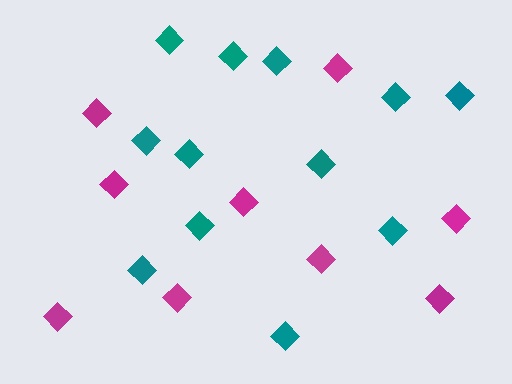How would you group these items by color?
There are 2 groups: one group of magenta diamonds (9) and one group of teal diamonds (12).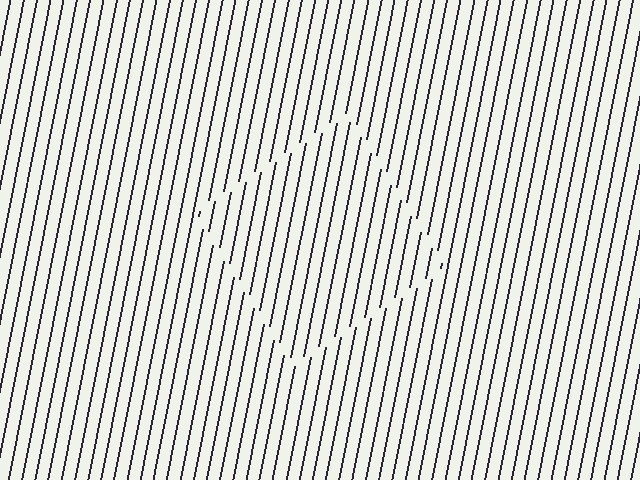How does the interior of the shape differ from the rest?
The interior of the shape contains the same grating, shifted by half a period — the contour is defined by the phase discontinuity where line-ends from the inner and outer gratings abut.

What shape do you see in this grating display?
An illusory square. The interior of the shape contains the same grating, shifted by half a period — the contour is defined by the phase discontinuity where line-ends from the inner and outer gratings abut.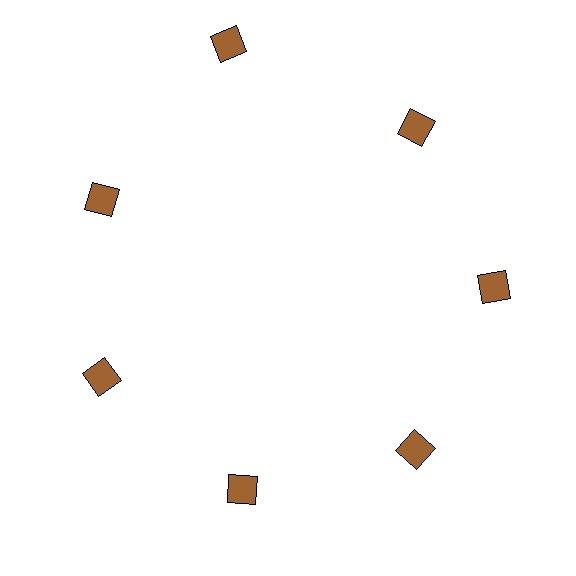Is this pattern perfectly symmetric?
No. The 7 brown squares are arranged in a ring, but one element near the 12 o'clock position is pushed outward from the center, breaking the 7-fold rotational symmetry.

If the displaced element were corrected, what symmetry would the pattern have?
It would have 7-fold rotational symmetry — the pattern would map onto itself every 51 degrees.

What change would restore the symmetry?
The symmetry would be restored by moving it inward, back onto the ring so that all 7 squares sit at equal angles and equal distance from the center.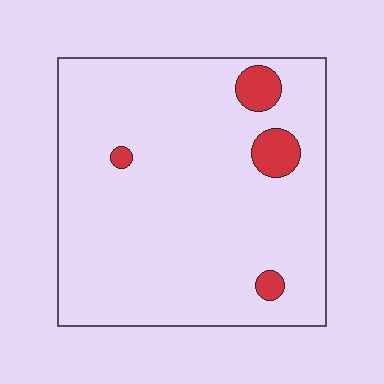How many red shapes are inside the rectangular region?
4.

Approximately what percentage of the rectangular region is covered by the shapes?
Approximately 5%.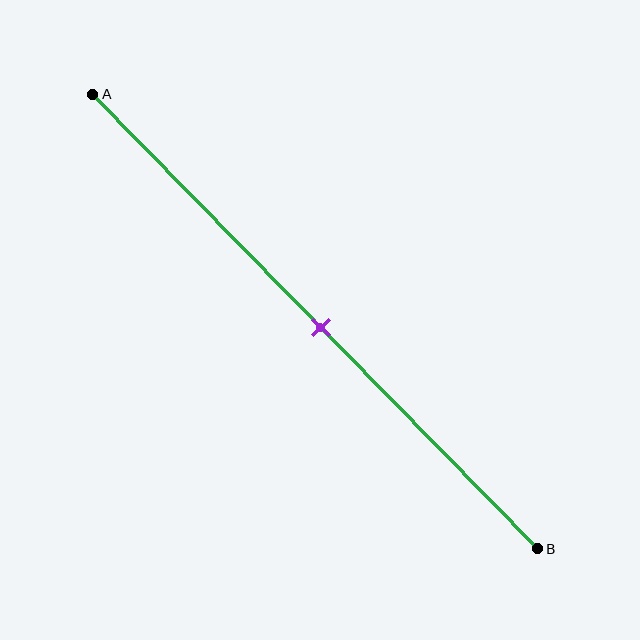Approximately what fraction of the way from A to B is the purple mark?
The purple mark is approximately 50% of the way from A to B.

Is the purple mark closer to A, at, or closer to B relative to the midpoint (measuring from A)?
The purple mark is approximately at the midpoint of segment AB.